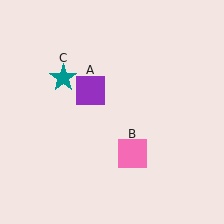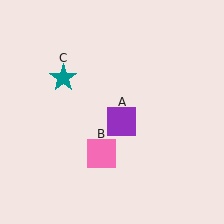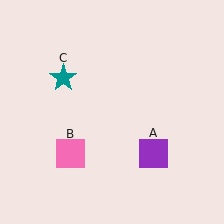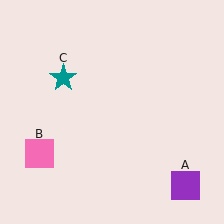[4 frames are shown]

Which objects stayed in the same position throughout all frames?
Teal star (object C) remained stationary.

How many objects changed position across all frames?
2 objects changed position: purple square (object A), pink square (object B).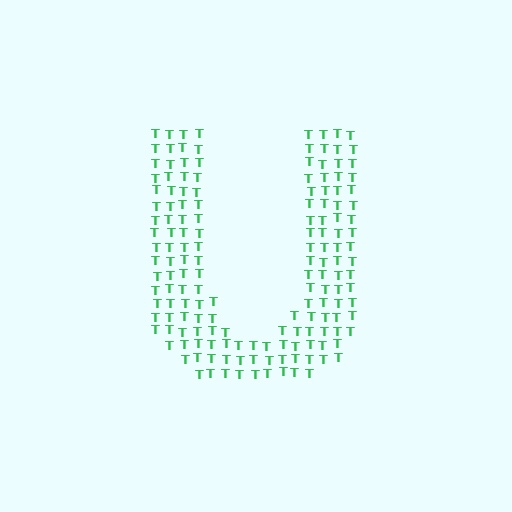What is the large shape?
The large shape is the letter U.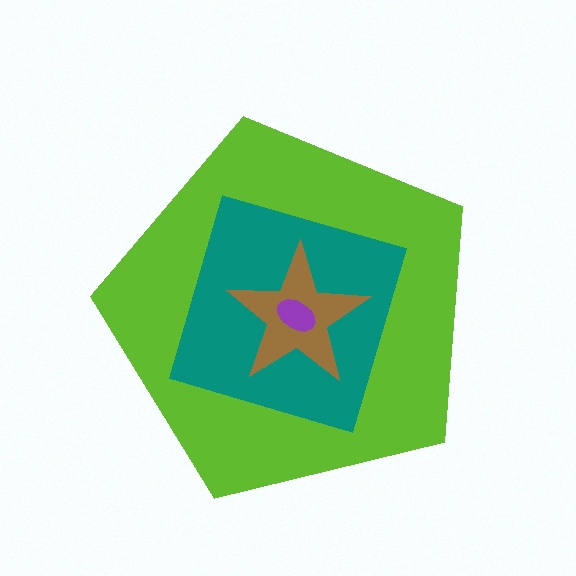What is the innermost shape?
The purple ellipse.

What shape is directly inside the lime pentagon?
The teal diamond.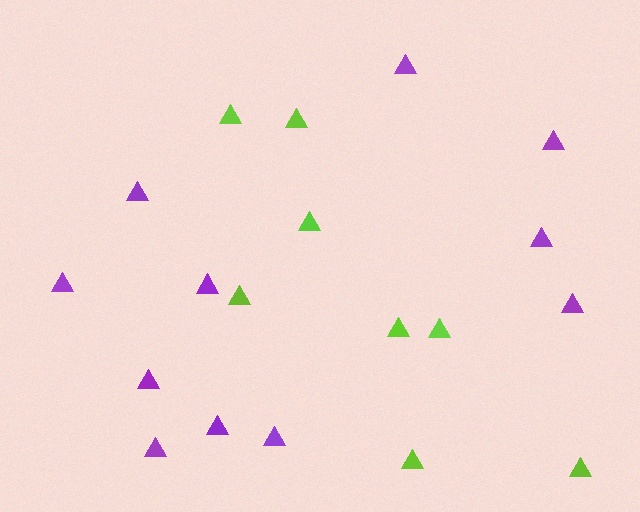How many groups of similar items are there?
There are 2 groups: one group of lime triangles (8) and one group of purple triangles (11).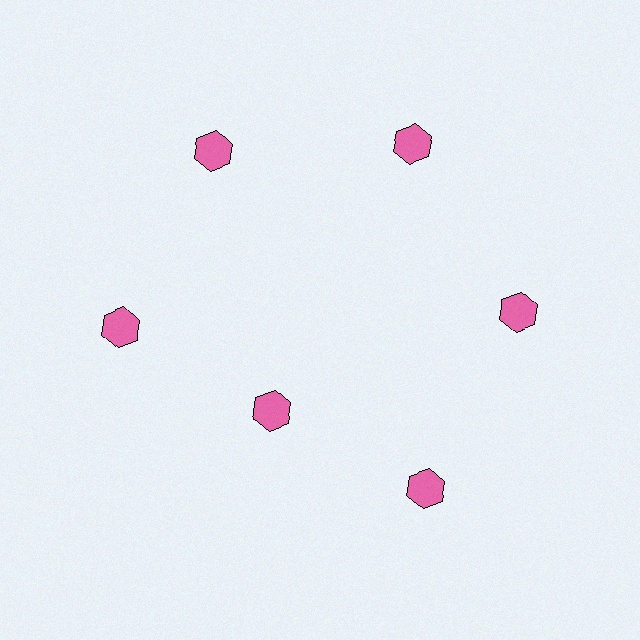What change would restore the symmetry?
The symmetry would be restored by moving it outward, back onto the ring so that all 6 hexagons sit at equal angles and equal distance from the center.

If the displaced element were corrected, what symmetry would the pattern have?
It would have 6-fold rotational symmetry — the pattern would map onto itself every 60 degrees.